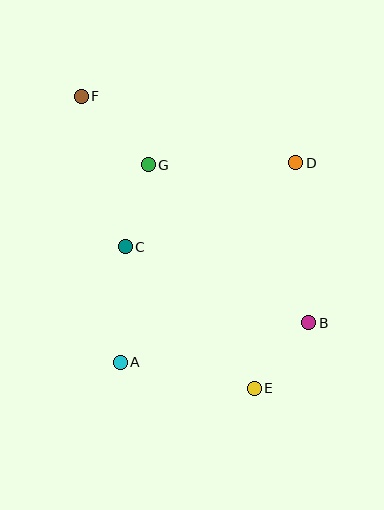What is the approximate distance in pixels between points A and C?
The distance between A and C is approximately 116 pixels.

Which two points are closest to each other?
Points C and G are closest to each other.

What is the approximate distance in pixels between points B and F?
The distance between B and F is approximately 321 pixels.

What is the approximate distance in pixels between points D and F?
The distance between D and F is approximately 225 pixels.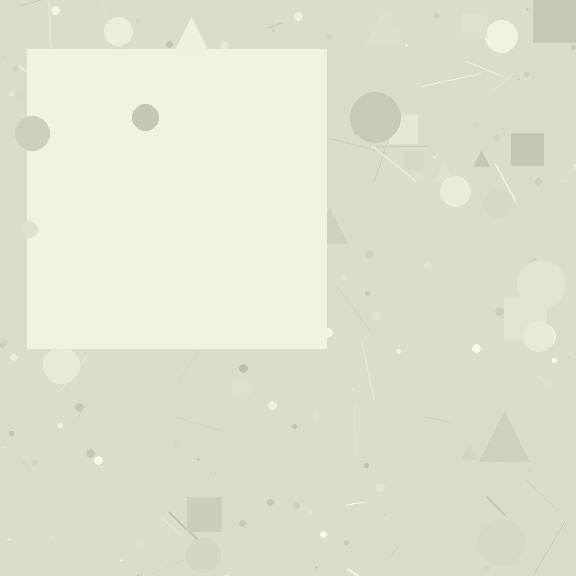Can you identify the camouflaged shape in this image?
The camouflaged shape is a square.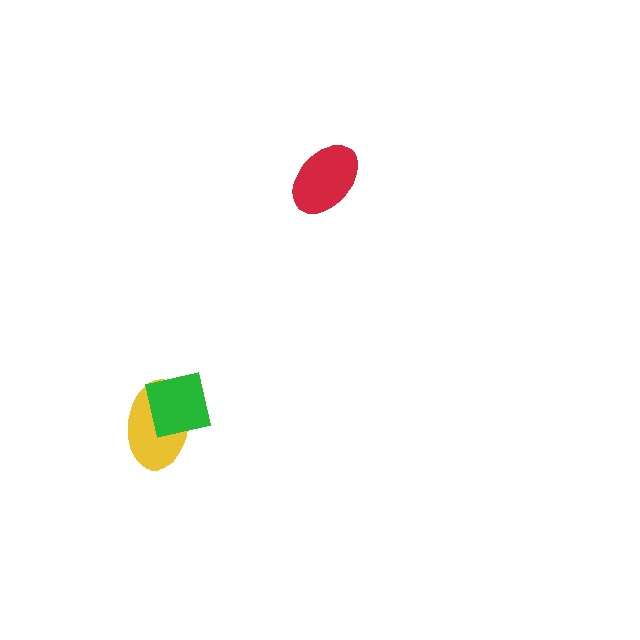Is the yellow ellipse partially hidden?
Yes, it is partially covered by another shape.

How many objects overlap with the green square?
1 object overlaps with the green square.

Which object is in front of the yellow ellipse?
The green square is in front of the yellow ellipse.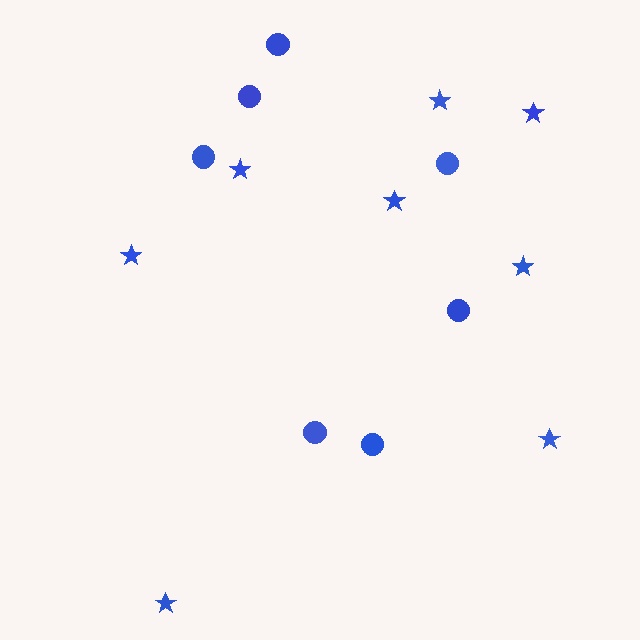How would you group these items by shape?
There are 2 groups: one group of circles (7) and one group of stars (8).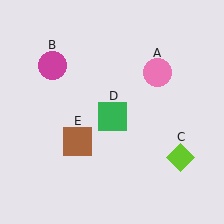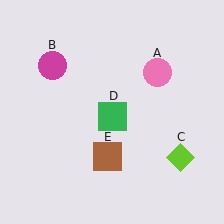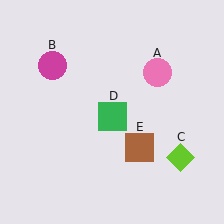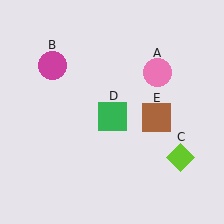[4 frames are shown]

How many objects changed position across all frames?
1 object changed position: brown square (object E).